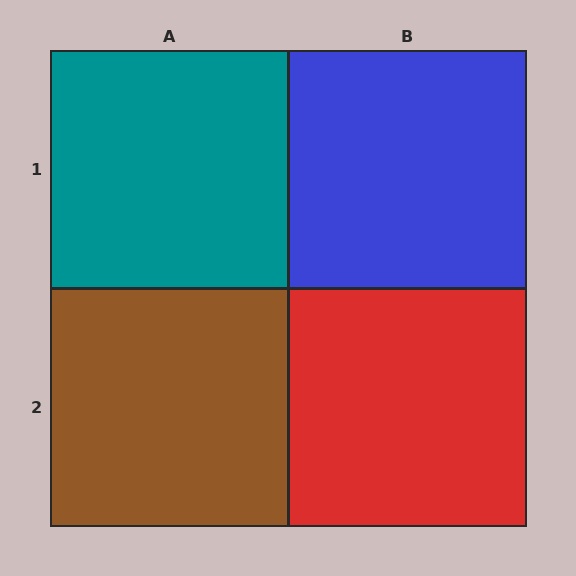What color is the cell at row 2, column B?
Red.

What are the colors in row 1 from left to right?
Teal, blue.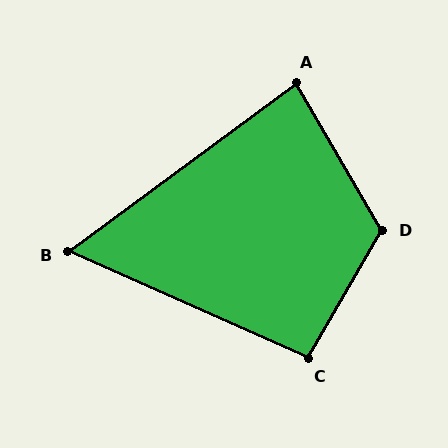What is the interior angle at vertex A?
Approximately 84 degrees (acute).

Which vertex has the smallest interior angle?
B, at approximately 60 degrees.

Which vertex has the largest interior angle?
D, at approximately 120 degrees.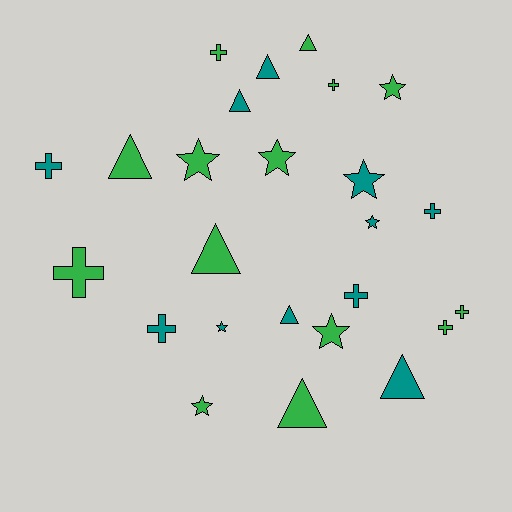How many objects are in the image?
There are 25 objects.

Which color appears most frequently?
Green, with 14 objects.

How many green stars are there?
There are 5 green stars.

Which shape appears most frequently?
Cross, with 9 objects.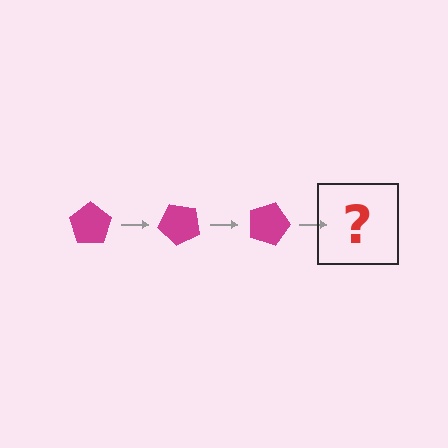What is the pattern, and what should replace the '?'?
The pattern is that the pentagon rotates 45 degrees each step. The '?' should be a magenta pentagon rotated 135 degrees.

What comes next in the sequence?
The next element should be a magenta pentagon rotated 135 degrees.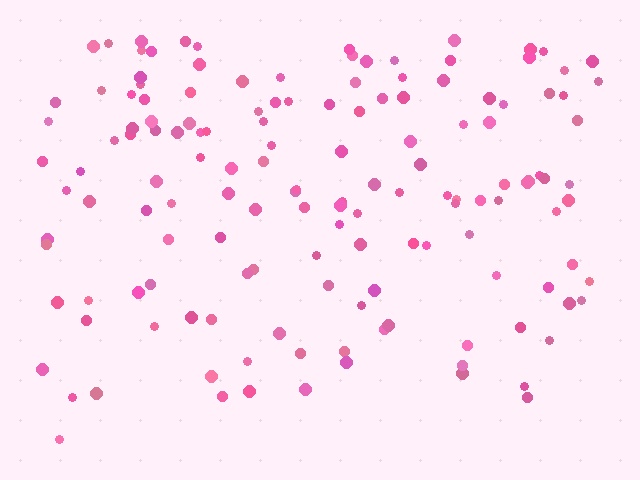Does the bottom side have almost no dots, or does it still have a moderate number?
Still a moderate number, just noticeably fewer than the top.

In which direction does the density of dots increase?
From bottom to top, with the top side densest.